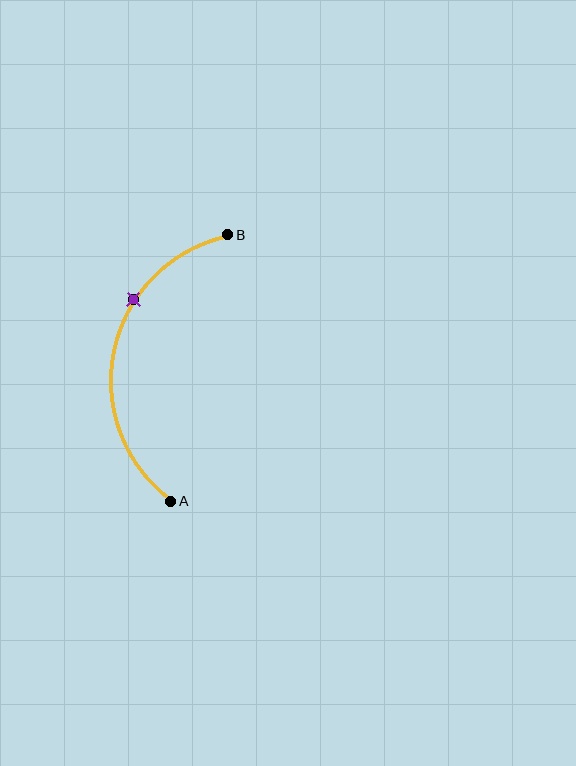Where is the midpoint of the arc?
The arc midpoint is the point on the curve farthest from the straight line joining A and B. It sits to the left of that line.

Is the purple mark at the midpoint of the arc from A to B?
No. The purple mark lies on the arc but is closer to endpoint B. The arc midpoint would be at the point on the curve equidistant along the arc from both A and B.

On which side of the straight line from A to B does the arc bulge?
The arc bulges to the left of the straight line connecting A and B.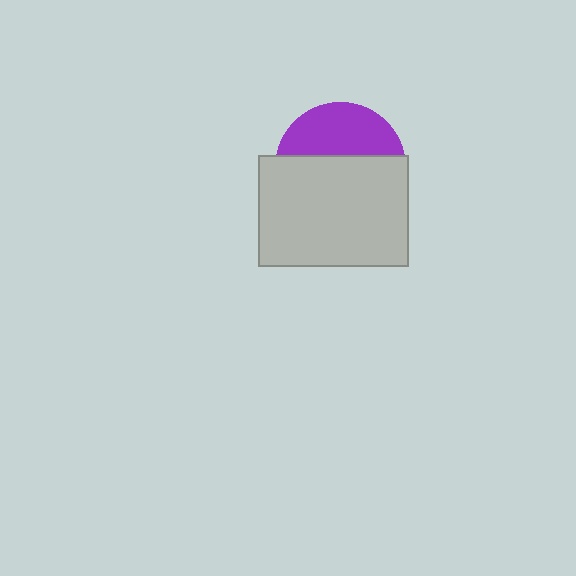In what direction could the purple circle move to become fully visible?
The purple circle could move up. That would shift it out from behind the light gray rectangle entirely.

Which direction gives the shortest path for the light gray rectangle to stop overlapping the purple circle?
Moving down gives the shortest separation.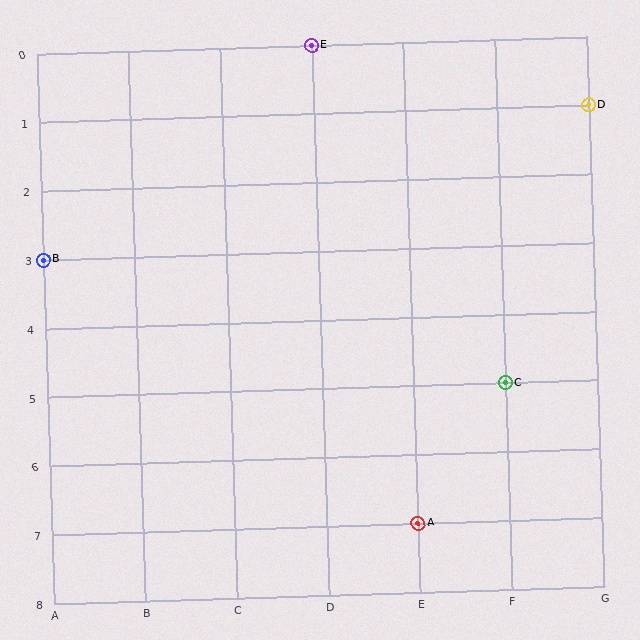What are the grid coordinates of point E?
Point E is at grid coordinates (D, 0).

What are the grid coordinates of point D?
Point D is at grid coordinates (G, 1).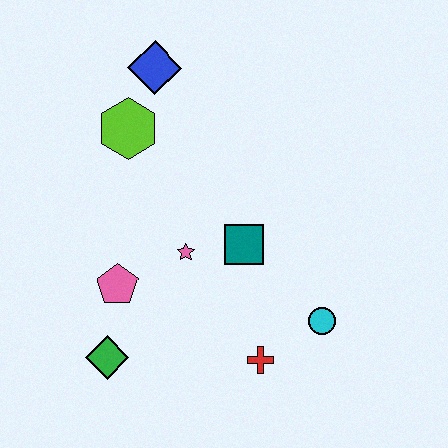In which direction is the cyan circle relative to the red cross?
The cyan circle is to the right of the red cross.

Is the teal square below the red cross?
No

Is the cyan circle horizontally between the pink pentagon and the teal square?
No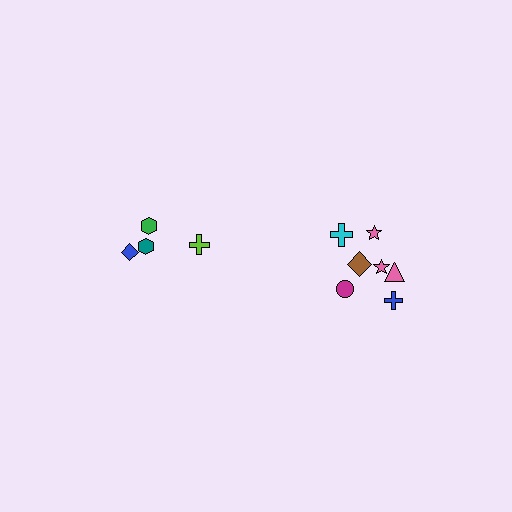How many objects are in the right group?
There are 7 objects.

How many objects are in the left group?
There are 4 objects.